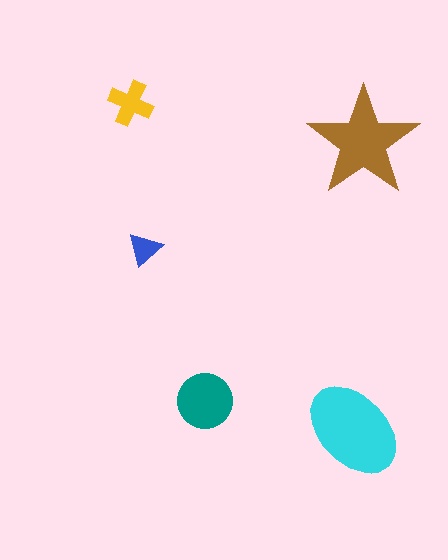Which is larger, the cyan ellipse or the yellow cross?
The cyan ellipse.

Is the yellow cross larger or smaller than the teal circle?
Smaller.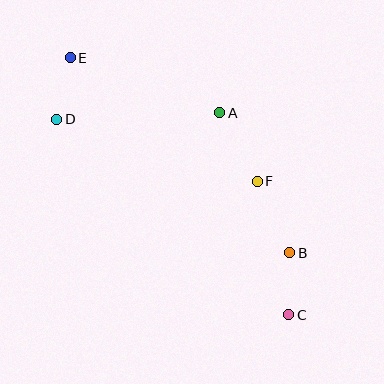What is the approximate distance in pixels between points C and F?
The distance between C and F is approximately 137 pixels.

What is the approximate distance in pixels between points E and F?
The distance between E and F is approximately 224 pixels.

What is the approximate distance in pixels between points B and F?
The distance between B and F is approximately 78 pixels.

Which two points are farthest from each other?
Points C and E are farthest from each other.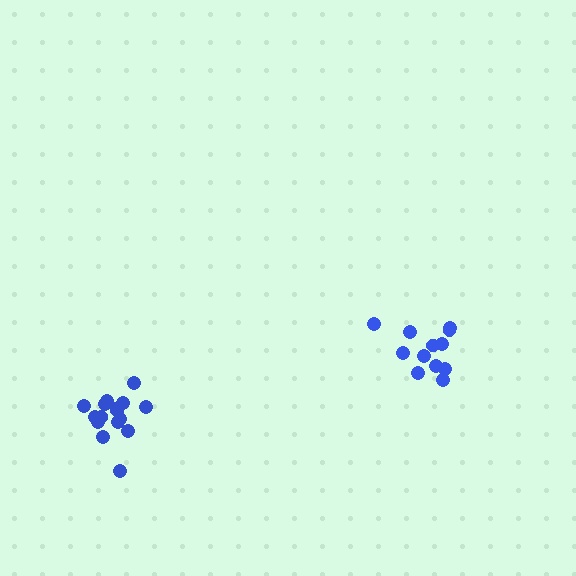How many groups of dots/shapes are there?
There are 2 groups.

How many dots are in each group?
Group 1: 12 dots, Group 2: 16 dots (28 total).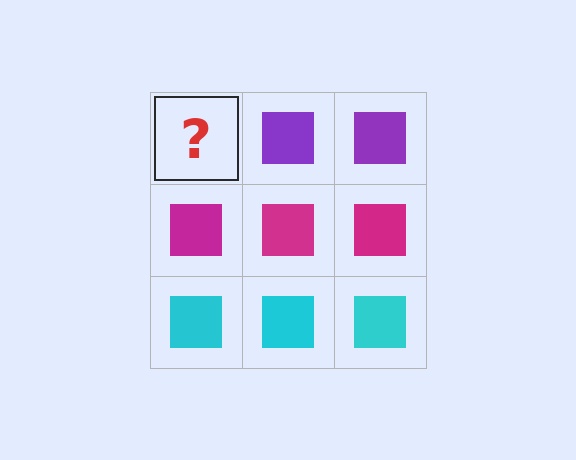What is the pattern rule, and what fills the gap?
The rule is that each row has a consistent color. The gap should be filled with a purple square.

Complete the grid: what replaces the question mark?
The question mark should be replaced with a purple square.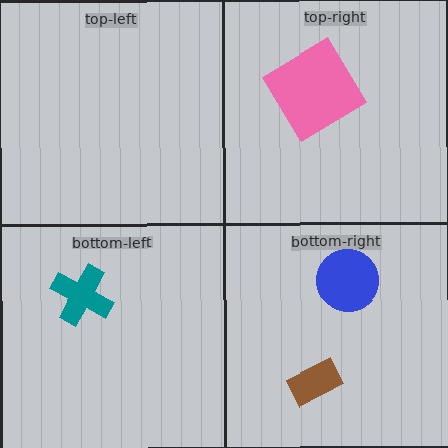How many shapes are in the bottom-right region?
2.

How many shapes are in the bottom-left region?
1.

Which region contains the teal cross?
The bottom-left region.